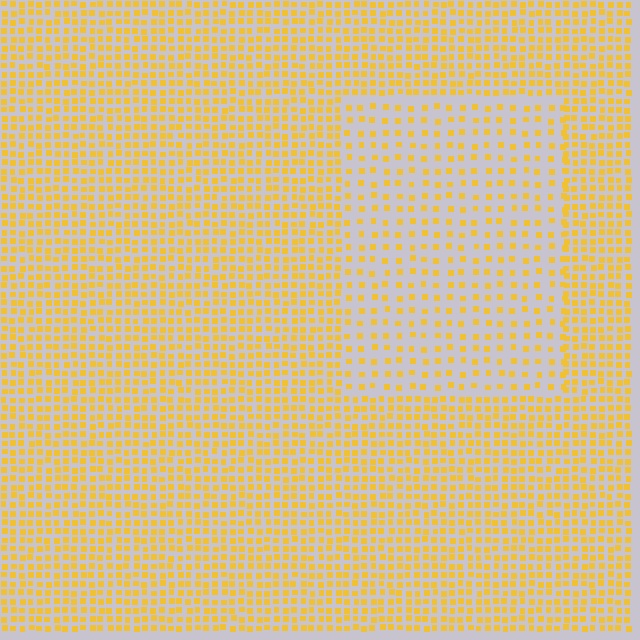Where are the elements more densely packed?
The elements are more densely packed outside the rectangle boundary.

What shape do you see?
I see a rectangle.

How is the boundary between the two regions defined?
The boundary is defined by a change in element density (approximately 2.1x ratio). All elements are the same color, size, and shape.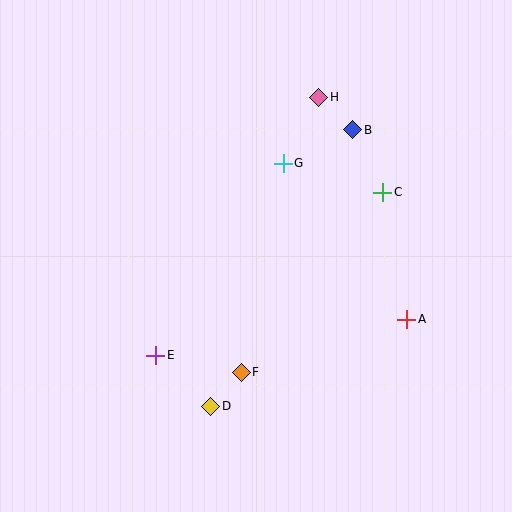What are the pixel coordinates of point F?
Point F is at (241, 372).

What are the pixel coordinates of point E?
Point E is at (156, 355).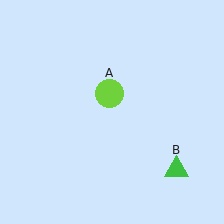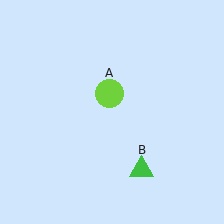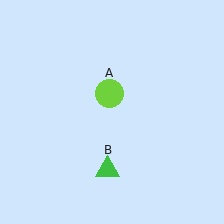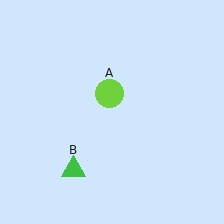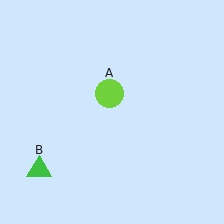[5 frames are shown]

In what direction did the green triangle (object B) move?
The green triangle (object B) moved left.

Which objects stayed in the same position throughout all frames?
Lime circle (object A) remained stationary.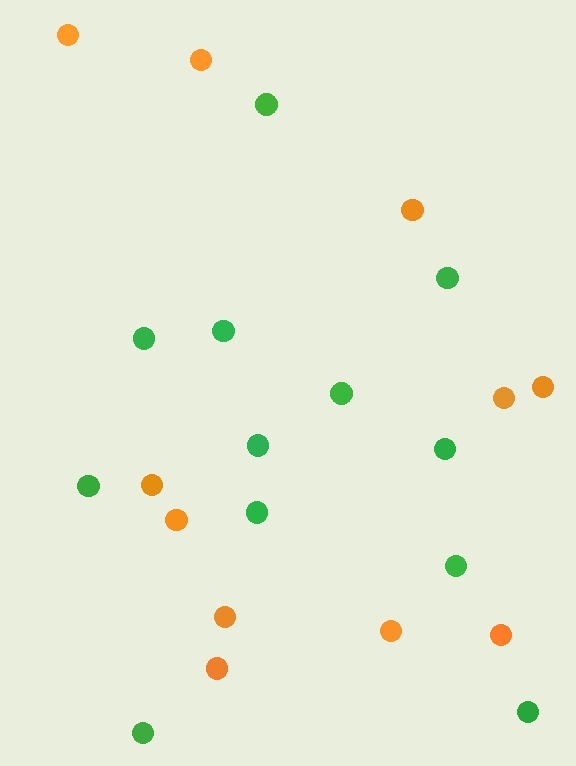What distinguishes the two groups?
There are 2 groups: one group of green circles (12) and one group of orange circles (11).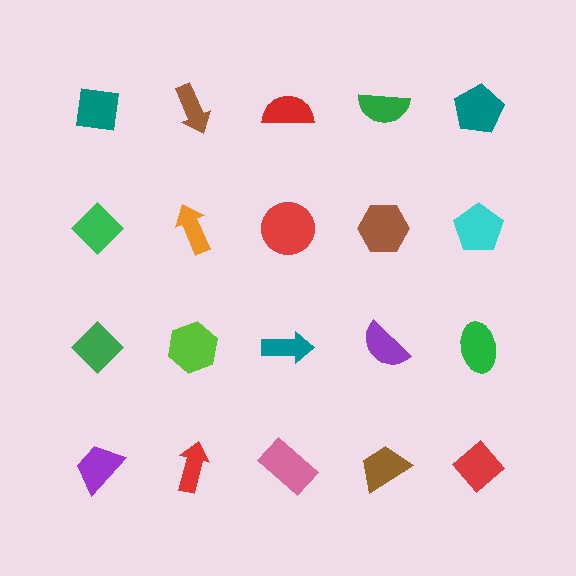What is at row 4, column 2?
A red arrow.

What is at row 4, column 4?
A brown trapezoid.